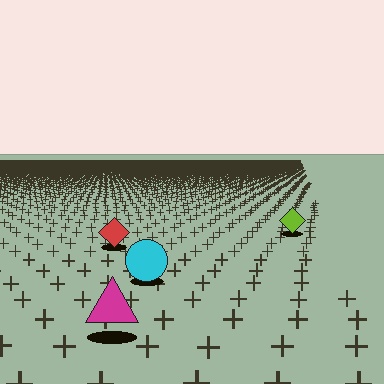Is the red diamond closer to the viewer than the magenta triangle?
No. The magenta triangle is closer — you can tell from the texture gradient: the ground texture is coarser near it.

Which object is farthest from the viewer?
The lime diamond is farthest from the viewer. It appears smaller and the ground texture around it is denser.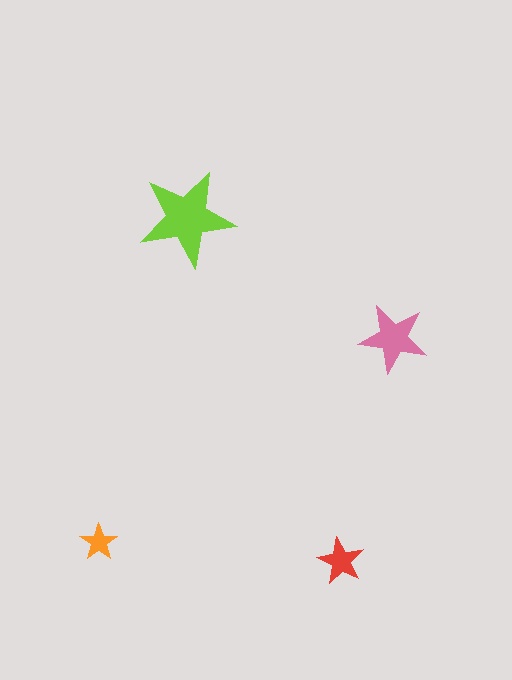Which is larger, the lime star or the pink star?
The lime one.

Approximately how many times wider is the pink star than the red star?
About 1.5 times wider.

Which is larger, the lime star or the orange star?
The lime one.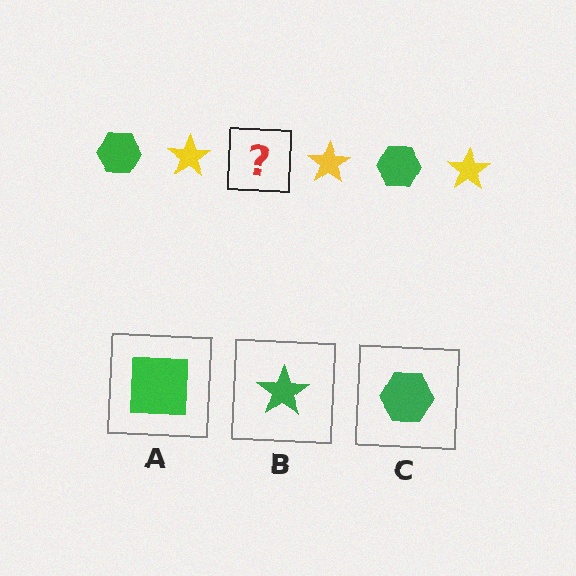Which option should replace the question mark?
Option C.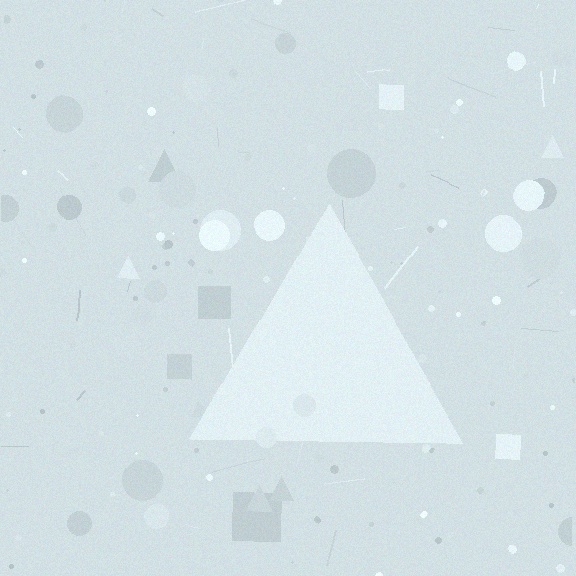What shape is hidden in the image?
A triangle is hidden in the image.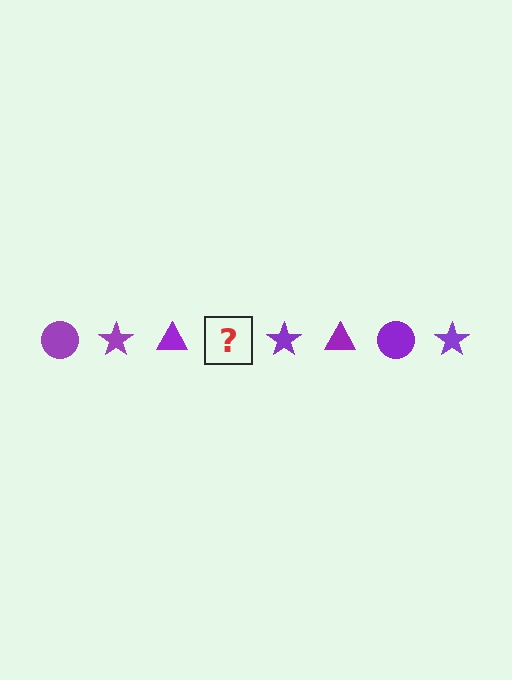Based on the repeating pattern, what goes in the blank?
The blank should be a purple circle.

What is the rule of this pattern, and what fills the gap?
The rule is that the pattern cycles through circle, star, triangle shapes in purple. The gap should be filled with a purple circle.